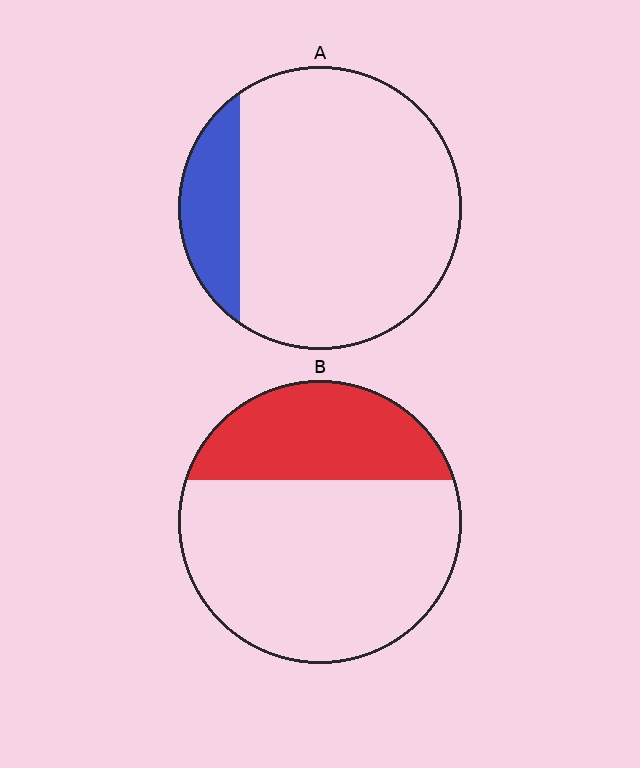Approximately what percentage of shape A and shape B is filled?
A is approximately 15% and B is approximately 30%.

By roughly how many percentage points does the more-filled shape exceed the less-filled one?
By roughly 15 percentage points (B over A).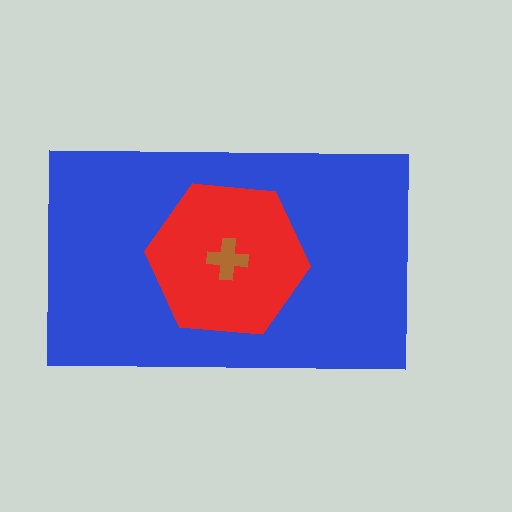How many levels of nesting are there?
3.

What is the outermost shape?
The blue rectangle.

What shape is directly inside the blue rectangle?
The red hexagon.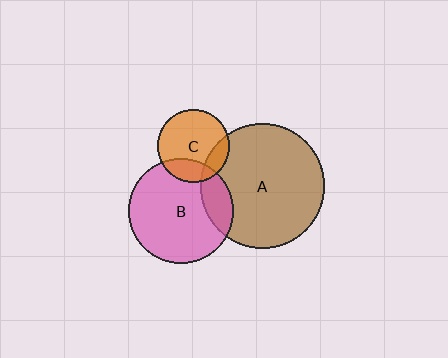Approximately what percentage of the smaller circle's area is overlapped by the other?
Approximately 20%.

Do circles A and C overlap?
Yes.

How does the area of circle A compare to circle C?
Approximately 2.9 times.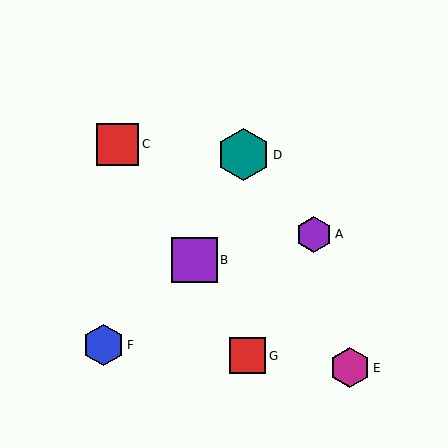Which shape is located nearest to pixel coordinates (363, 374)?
The magenta hexagon (labeled E) at (350, 368) is nearest to that location.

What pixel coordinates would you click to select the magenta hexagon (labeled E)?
Click at (350, 368) to select the magenta hexagon E.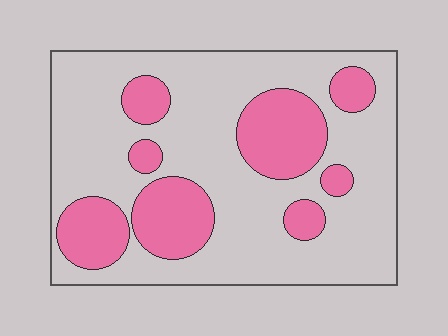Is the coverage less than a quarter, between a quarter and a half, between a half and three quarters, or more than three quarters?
Between a quarter and a half.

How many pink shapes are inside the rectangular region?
8.